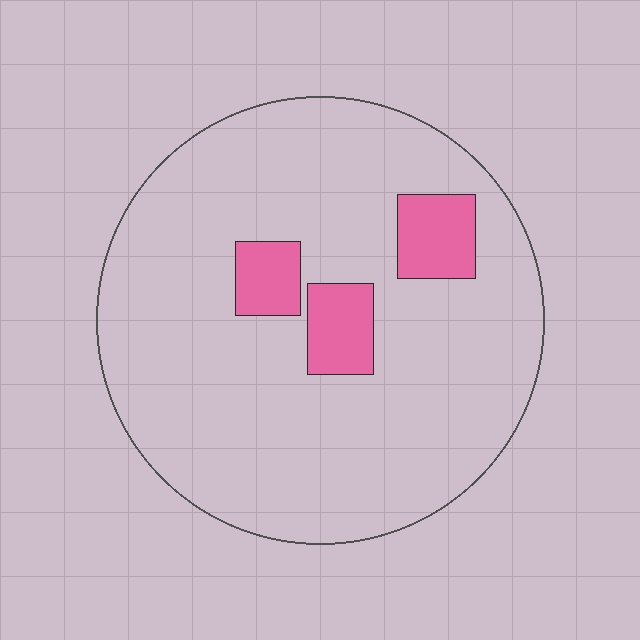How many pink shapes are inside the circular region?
3.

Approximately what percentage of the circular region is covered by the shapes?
Approximately 10%.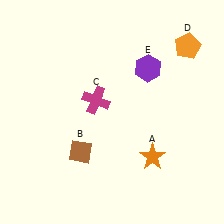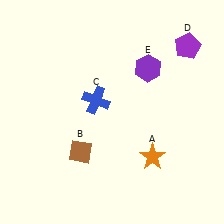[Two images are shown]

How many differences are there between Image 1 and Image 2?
There are 2 differences between the two images.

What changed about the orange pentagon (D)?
In Image 1, D is orange. In Image 2, it changed to purple.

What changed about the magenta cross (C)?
In Image 1, C is magenta. In Image 2, it changed to blue.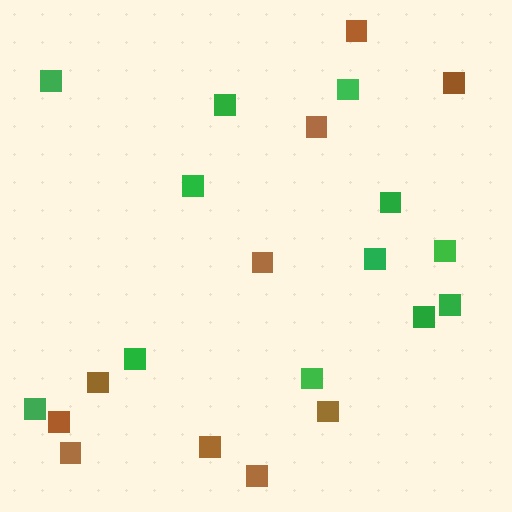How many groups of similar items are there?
There are 2 groups: one group of brown squares (10) and one group of green squares (12).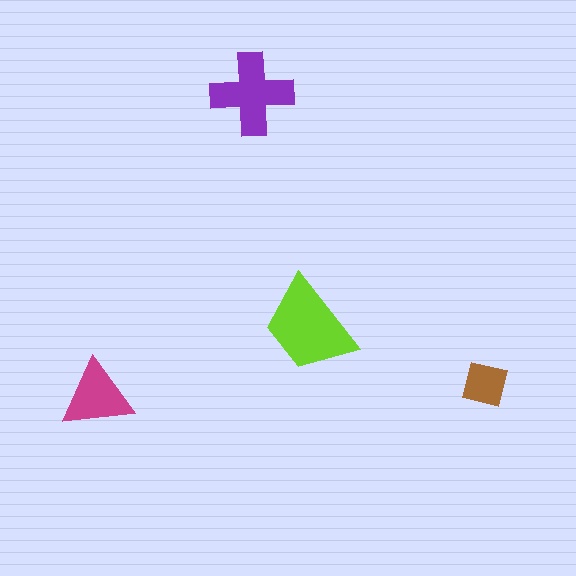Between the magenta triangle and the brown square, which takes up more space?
The magenta triangle.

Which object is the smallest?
The brown square.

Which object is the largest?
The lime trapezoid.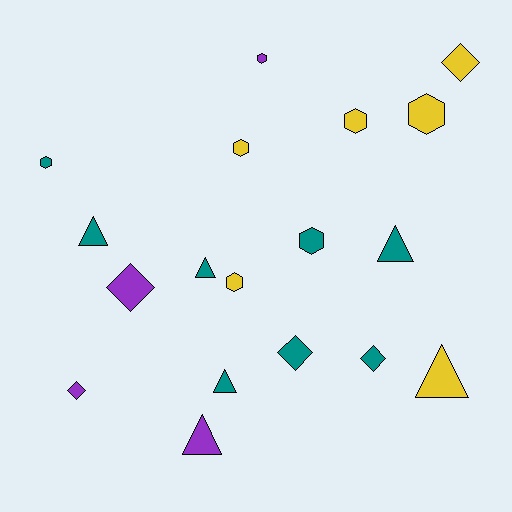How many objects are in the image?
There are 18 objects.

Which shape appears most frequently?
Hexagon, with 7 objects.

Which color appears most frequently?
Teal, with 8 objects.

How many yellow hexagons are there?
There are 4 yellow hexagons.